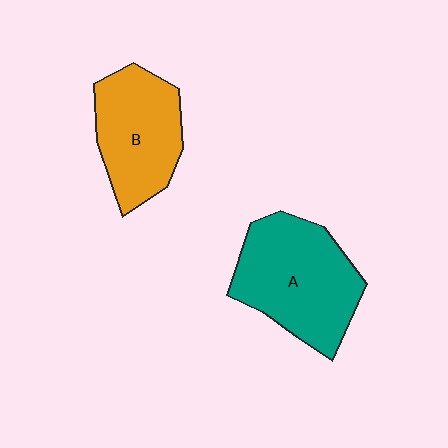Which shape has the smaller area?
Shape B (orange).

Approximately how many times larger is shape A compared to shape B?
Approximately 1.3 times.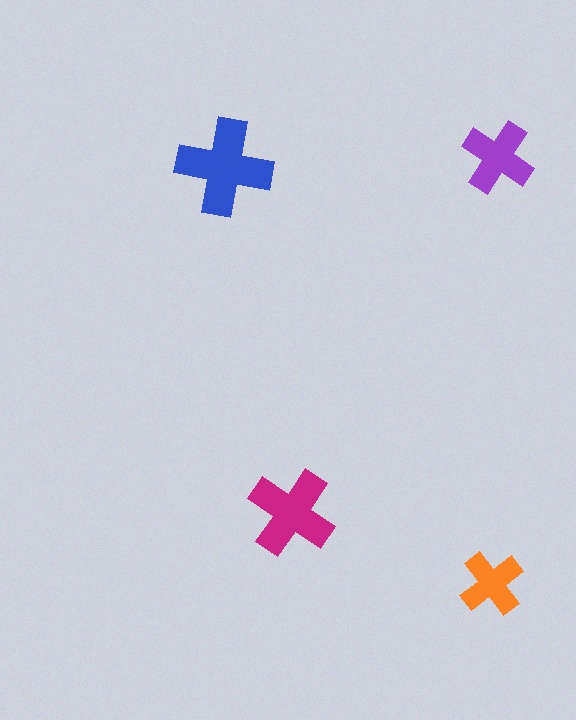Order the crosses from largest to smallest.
the blue one, the magenta one, the purple one, the orange one.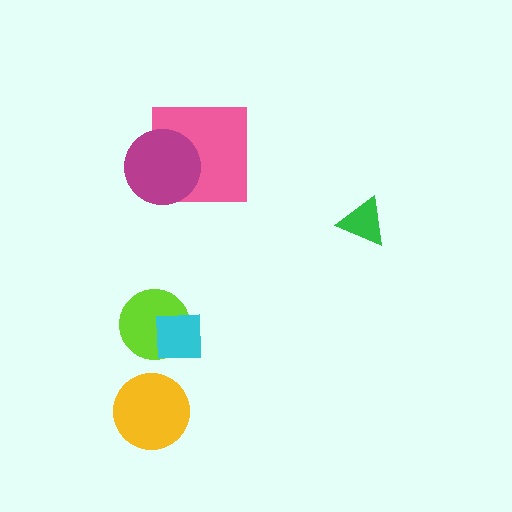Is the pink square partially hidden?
Yes, it is partially covered by another shape.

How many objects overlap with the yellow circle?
0 objects overlap with the yellow circle.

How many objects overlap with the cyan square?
1 object overlaps with the cyan square.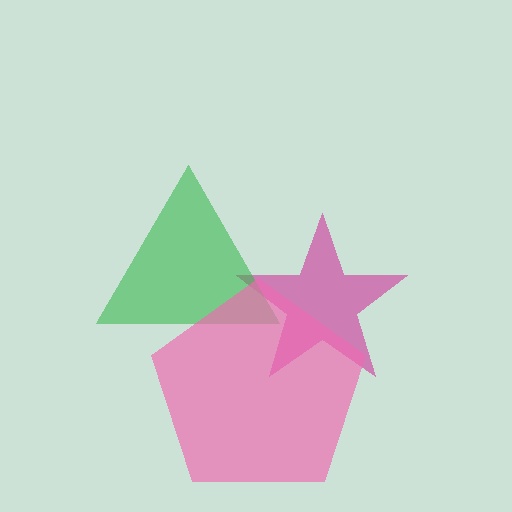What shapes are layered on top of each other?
The layered shapes are: a magenta star, a green triangle, a pink pentagon.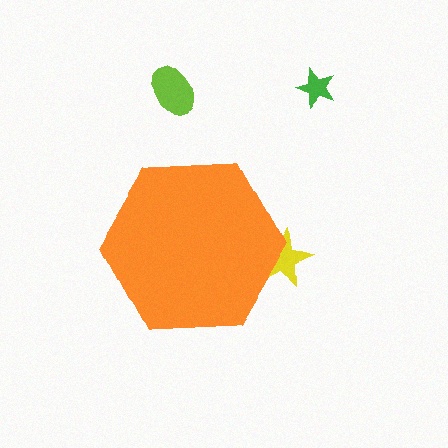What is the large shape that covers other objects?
An orange hexagon.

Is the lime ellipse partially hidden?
No, the lime ellipse is fully visible.